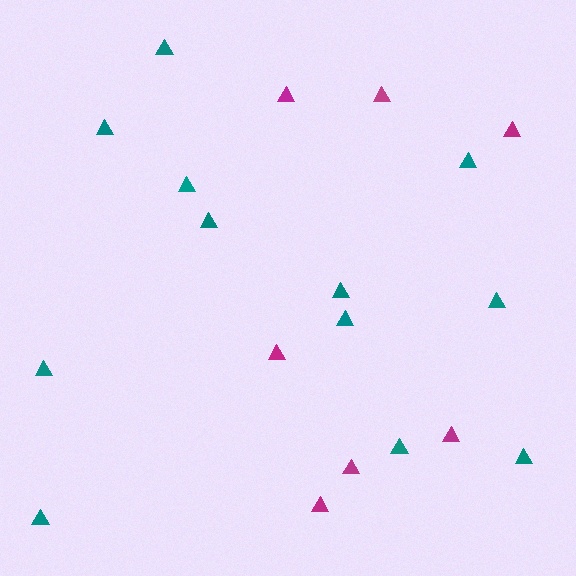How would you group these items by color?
There are 2 groups: one group of magenta triangles (7) and one group of teal triangles (12).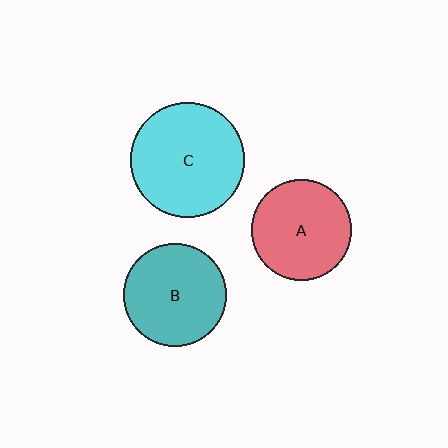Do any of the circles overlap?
No, none of the circles overlap.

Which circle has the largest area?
Circle C (cyan).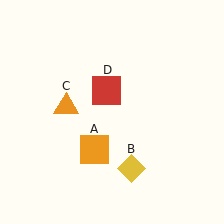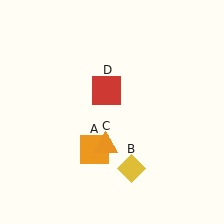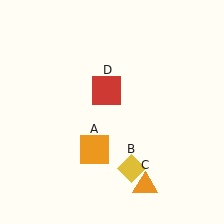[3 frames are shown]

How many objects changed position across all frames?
1 object changed position: orange triangle (object C).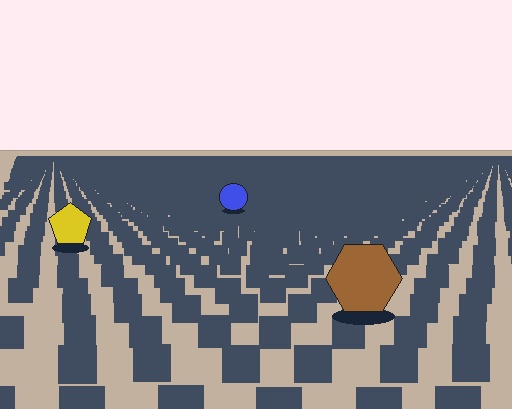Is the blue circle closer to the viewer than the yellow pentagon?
No. The yellow pentagon is closer — you can tell from the texture gradient: the ground texture is coarser near it.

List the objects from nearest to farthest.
From nearest to farthest: the brown hexagon, the yellow pentagon, the blue circle.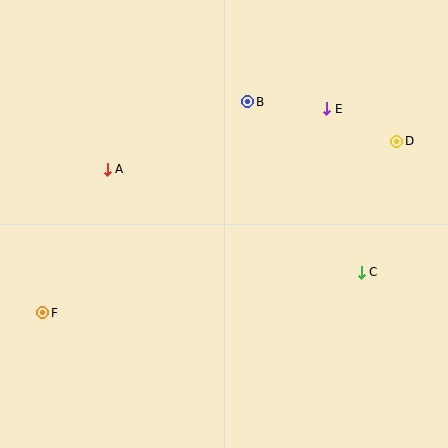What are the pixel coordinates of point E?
Point E is at (327, 109).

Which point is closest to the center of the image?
Point B at (248, 102) is closest to the center.